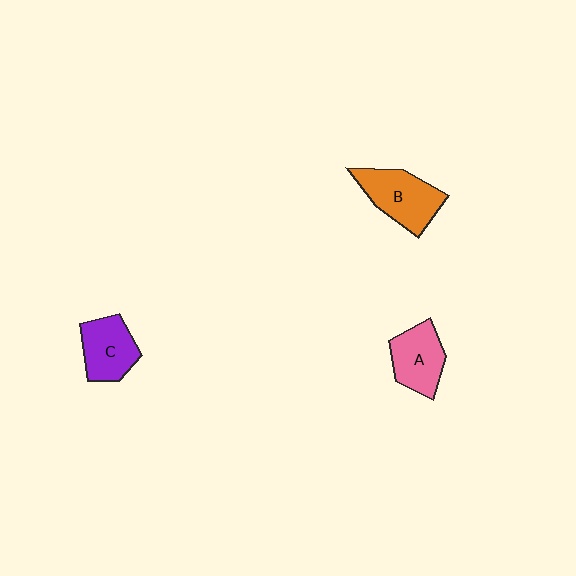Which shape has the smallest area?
Shape C (purple).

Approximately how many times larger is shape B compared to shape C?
Approximately 1.2 times.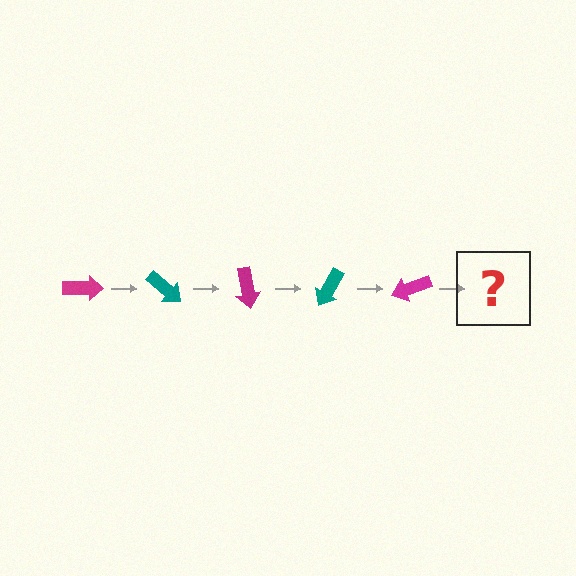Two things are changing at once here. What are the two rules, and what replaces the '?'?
The two rules are that it rotates 40 degrees each step and the color cycles through magenta and teal. The '?' should be a teal arrow, rotated 200 degrees from the start.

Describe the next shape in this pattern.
It should be a teal arrow, rotated 200 degrees from the start.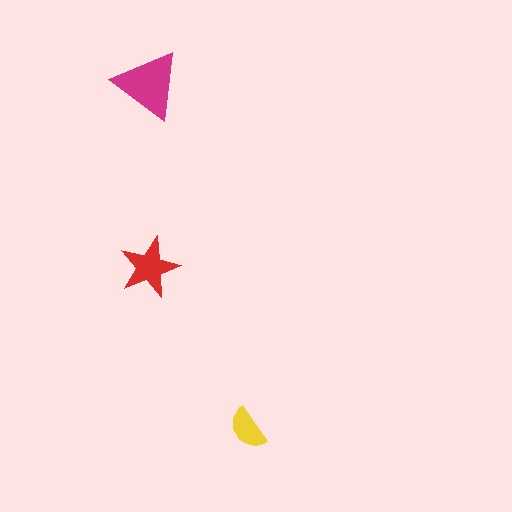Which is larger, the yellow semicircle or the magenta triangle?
The magenta triangle.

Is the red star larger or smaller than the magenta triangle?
Smaller.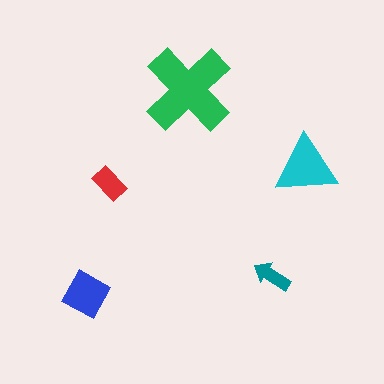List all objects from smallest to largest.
The teal arrow, the red rectangle, the blue diamond, the cyan triangle, the green cross.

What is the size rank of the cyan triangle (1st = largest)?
2nd.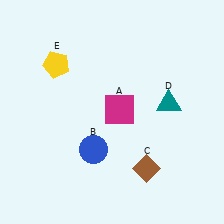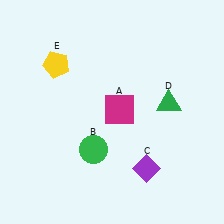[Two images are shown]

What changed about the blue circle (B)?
In Image 1, B is blue. In Image 2, it changed to green.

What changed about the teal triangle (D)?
In Image 1, D is teal. In Image 2, it changed to green.